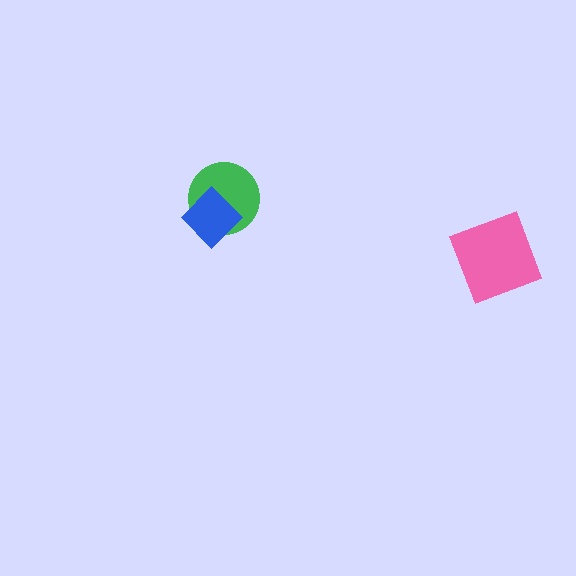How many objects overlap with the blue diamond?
1 object overlaps with the blue diamond.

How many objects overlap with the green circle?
1 object overlaps with the green circle.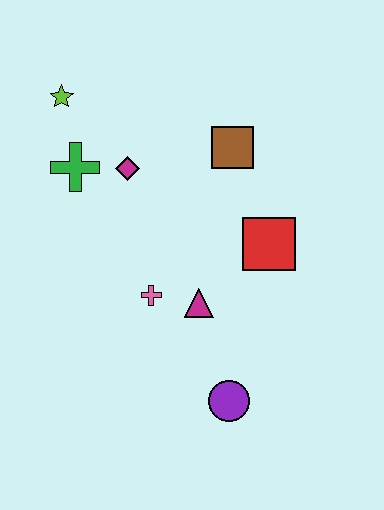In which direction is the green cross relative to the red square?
The green cross is to the left of the red square.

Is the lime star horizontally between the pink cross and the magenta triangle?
No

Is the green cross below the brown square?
Yes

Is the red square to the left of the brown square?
No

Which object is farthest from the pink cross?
The lime star is farthest from the pink cross.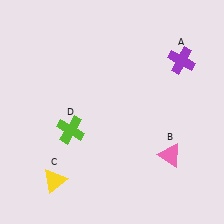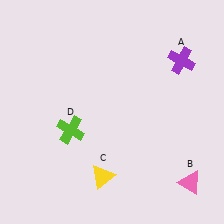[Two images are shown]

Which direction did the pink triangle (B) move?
The pink triangle (B) moved down.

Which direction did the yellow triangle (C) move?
The yellow triangle (C) moved right.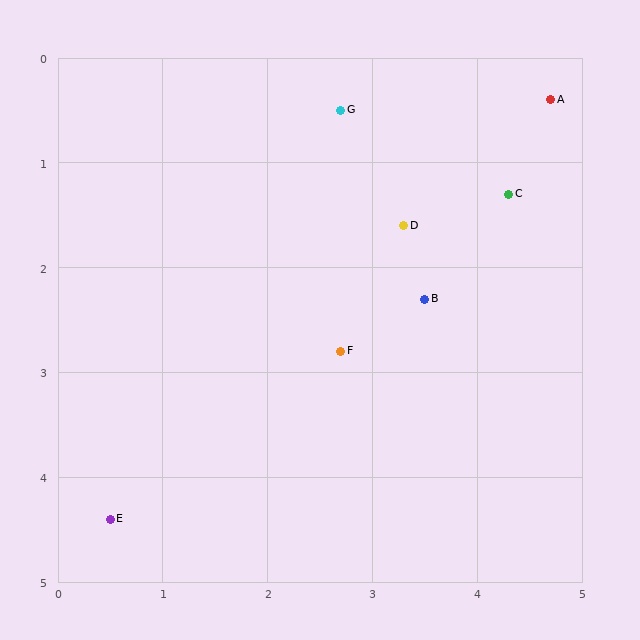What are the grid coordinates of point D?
Point D is at approximately (3.3, 1.6).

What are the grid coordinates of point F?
Point F is at approximately (2.7, 2.8).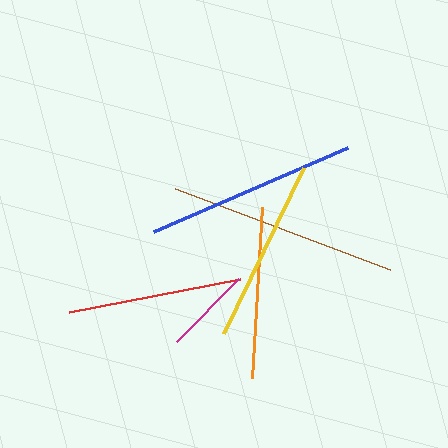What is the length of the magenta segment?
The magenta segment is approximately 88 pixels long.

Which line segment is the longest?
The brown line is the longest at approximately 229 pixels.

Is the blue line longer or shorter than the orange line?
The blue line is longer than the orange line.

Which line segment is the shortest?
The magenta line is the shortest at approximately 88 pixels.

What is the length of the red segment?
The red segment is approximately 174 pixels long.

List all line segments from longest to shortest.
From longest to shortest: brown, blue, yellow, red, orange, magenta.